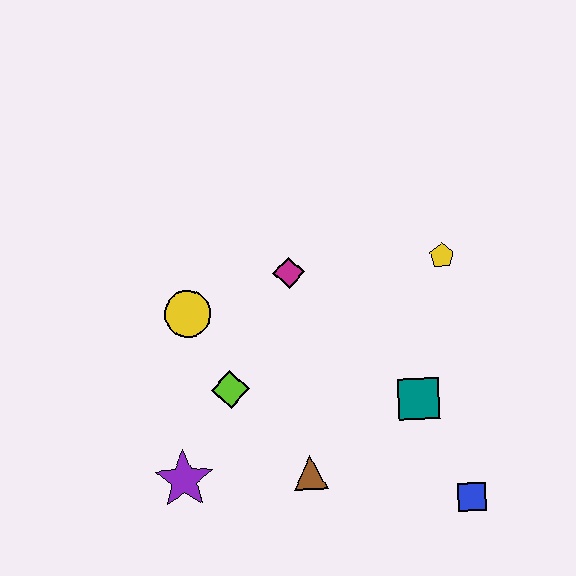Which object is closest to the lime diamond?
The yellow circle is closest to the lime diamond.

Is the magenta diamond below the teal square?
No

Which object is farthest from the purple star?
The yellow pentagon is farthest from the purple star.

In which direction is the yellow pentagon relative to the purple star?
The yellow pentagon is to the right of the purple star.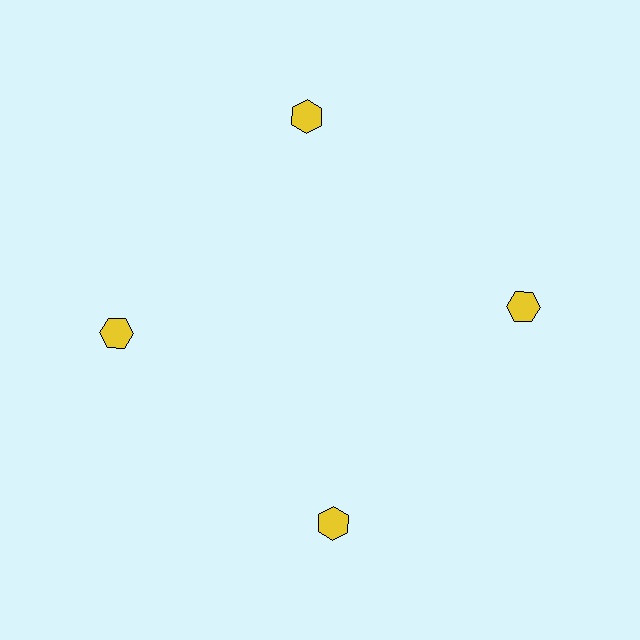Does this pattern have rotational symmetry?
Yes, this pattern has 4-fold rotational symmetry. It looks the same after rotating 90 degrees around the center.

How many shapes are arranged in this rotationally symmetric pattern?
There are 4 shapes, arranged in 4 groups of 1.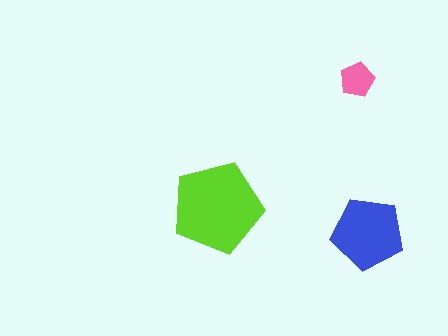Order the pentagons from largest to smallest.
the lime one, the blue one, the pink one.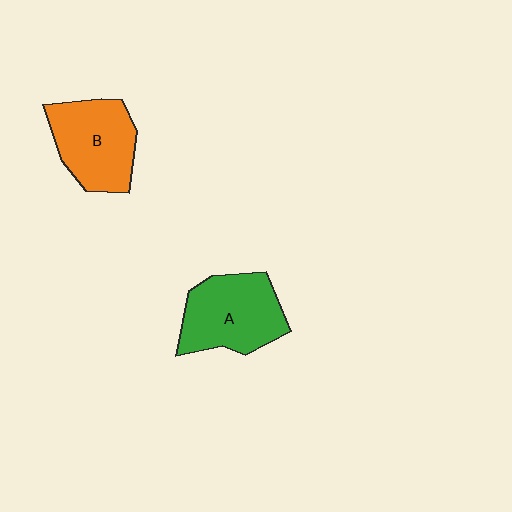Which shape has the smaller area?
Shape B (orange).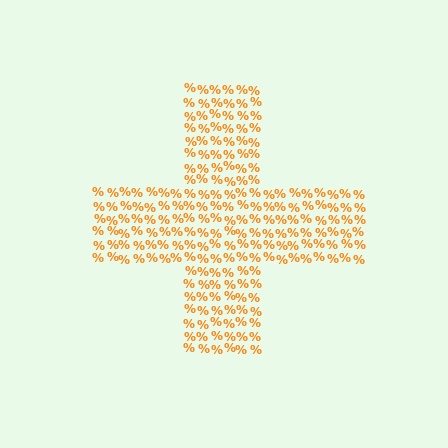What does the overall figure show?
The overall figure shows a cross.